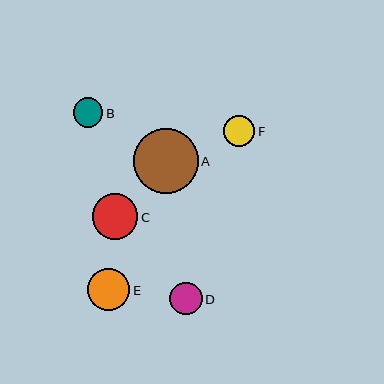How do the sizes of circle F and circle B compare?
Circle F and circle B are approximately the same size.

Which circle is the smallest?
Circle B is the smallest with a size of approximately 30 pixels.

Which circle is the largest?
Circle A is the largest with a size of approximately 65 pixels.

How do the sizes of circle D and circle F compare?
Circle D and circle F are approximately the same size.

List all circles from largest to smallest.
From largest to smallest: A, C, E, D, F, B.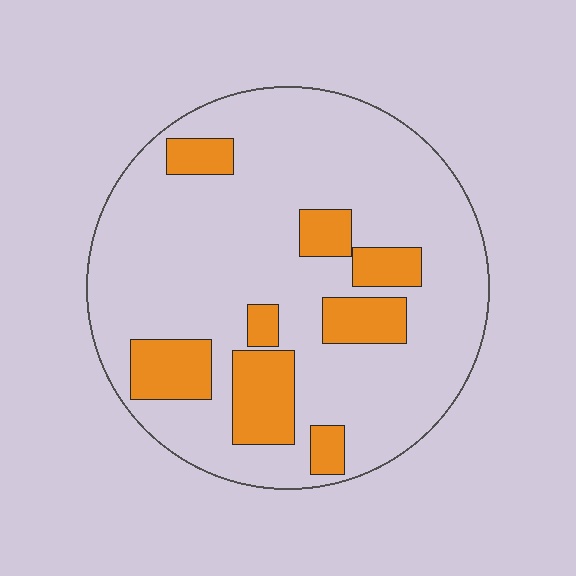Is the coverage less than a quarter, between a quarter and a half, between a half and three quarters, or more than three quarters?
Less than a quarter.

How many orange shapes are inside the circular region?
8.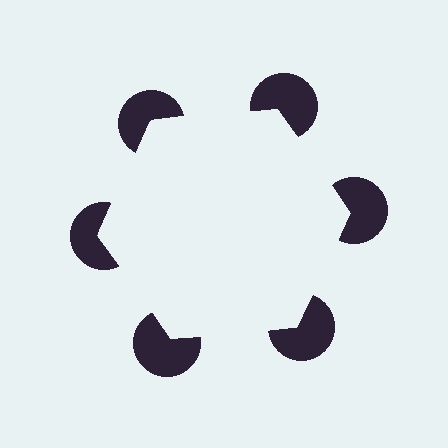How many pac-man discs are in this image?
There are 6 — one at each vertex of the illusory hexagon.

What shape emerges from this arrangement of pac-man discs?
An illusory hexagon — its edges are inferred from the aligned wedge cuts in the pac-man discs, not physically drawn.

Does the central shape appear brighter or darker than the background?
It typically appears slightly brighter than the background, even though no actual brightness change is drawn.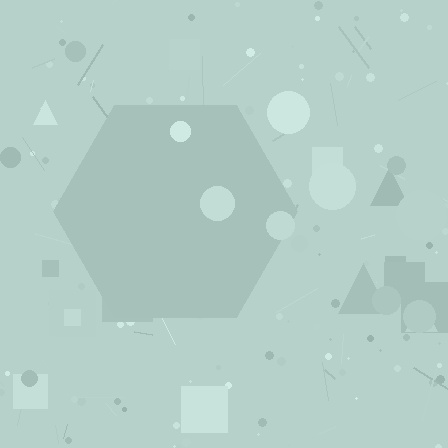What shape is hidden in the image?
A hexagon is hidden in the image.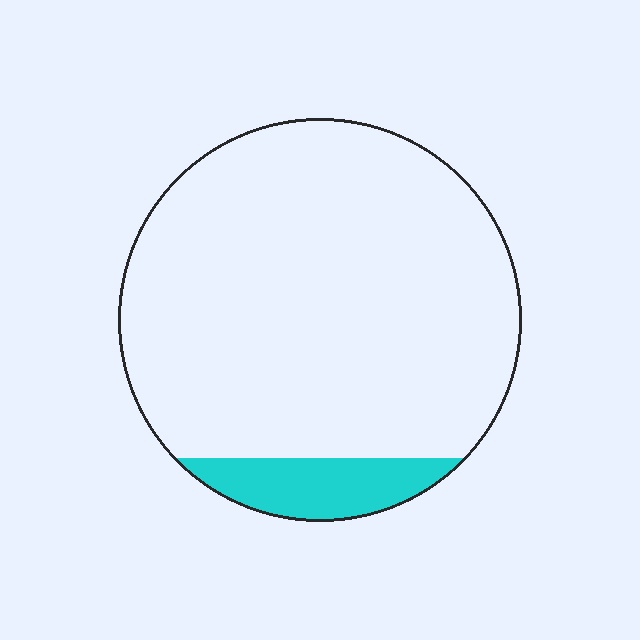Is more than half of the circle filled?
No.